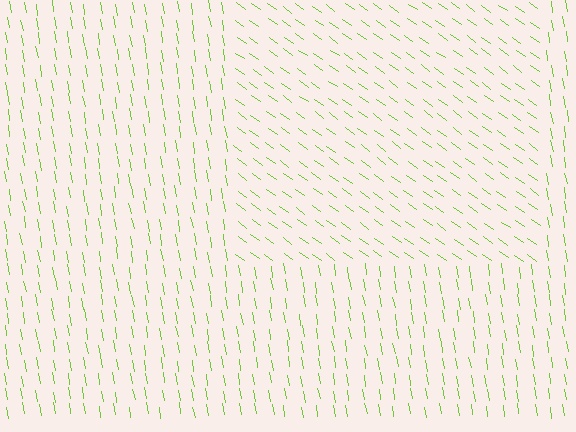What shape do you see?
I see a rectangle.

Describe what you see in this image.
The image is filled with small lime line segments. A rectangle region in the image has lines oriented differently from the surrounding lines, creating a visible texture boundary.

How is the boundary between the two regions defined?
The boundary is defined purely by a change in line orientation (approximately 45 degrees difference). All lines are the same color and thickness.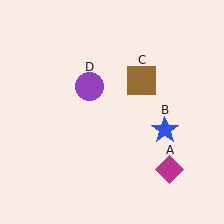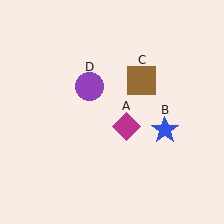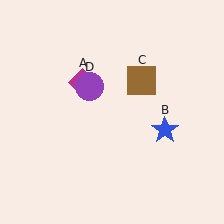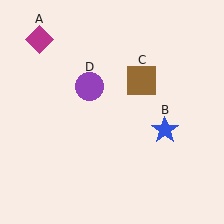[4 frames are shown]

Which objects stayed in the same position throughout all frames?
Blue star (object B) and brown square (object C) and purple circle (object D) remained stationary.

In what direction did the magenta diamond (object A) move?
The magenta diamond (object A) moved up and to the left.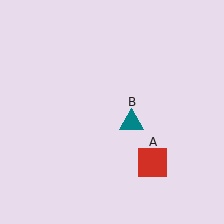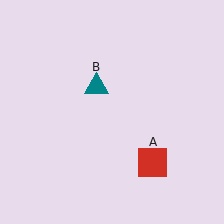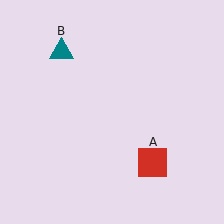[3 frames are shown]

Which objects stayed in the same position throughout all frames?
Red square (object A) remained stationary.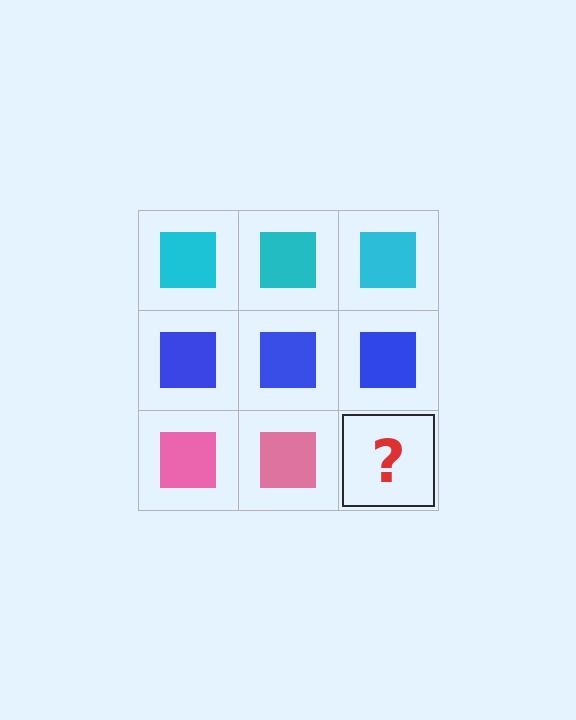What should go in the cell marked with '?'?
The missing cell should contain a pink square.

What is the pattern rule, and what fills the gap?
The rule is that each row has a consistent color. The gap should be filled with a pink square.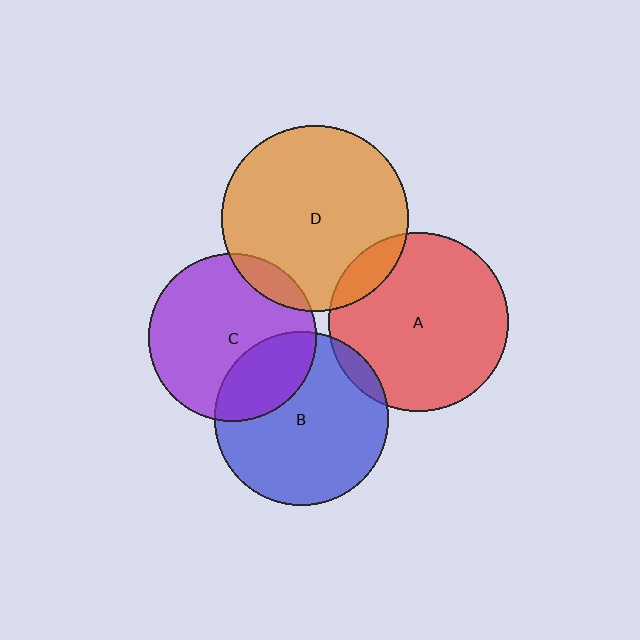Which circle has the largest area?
Circle D (orange).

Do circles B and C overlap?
Yes.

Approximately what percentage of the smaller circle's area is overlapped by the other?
Approximately 25%.